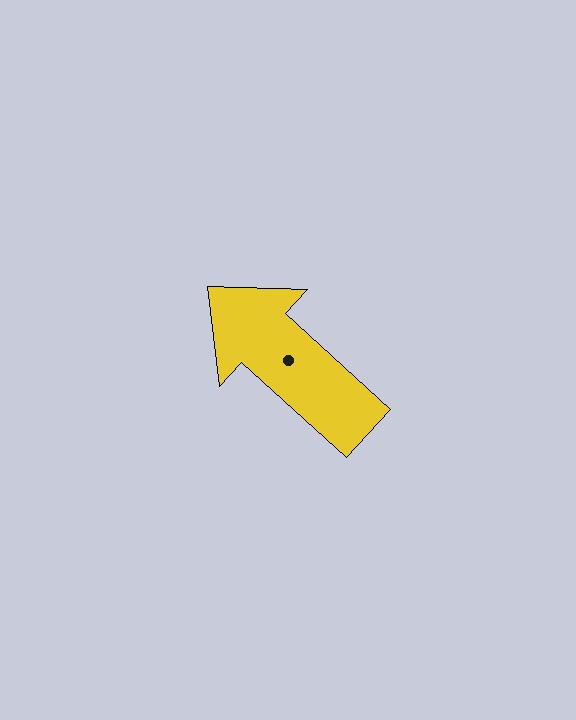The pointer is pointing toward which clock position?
Roughly 10 o'clock.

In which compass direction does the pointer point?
Northwest.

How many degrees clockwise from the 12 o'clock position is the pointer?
Approximately 312 degrees.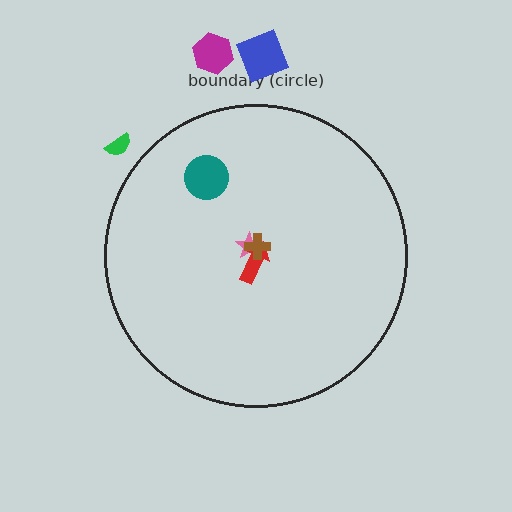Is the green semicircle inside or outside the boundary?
Outside.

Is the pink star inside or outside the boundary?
Inside.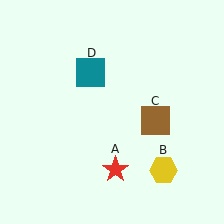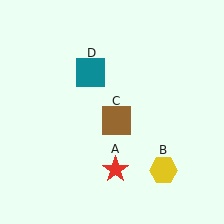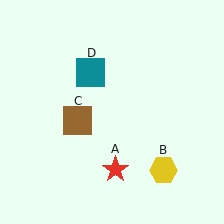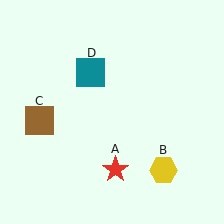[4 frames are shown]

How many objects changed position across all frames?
1 object changed position: brown square (object C).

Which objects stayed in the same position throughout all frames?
Red star (object A) and yellow hexagon (object B) and teal square (object D) remained stationary.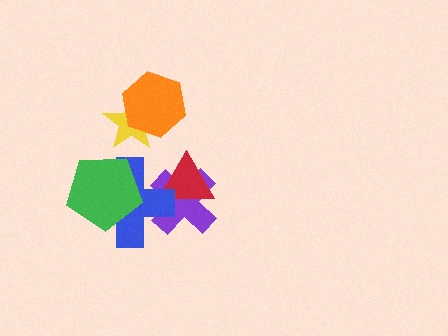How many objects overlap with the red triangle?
2 objects overlap with the red triangle.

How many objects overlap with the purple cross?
2 objects overlap with the purple cross.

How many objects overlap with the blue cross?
3 objects overlap with the blue cross.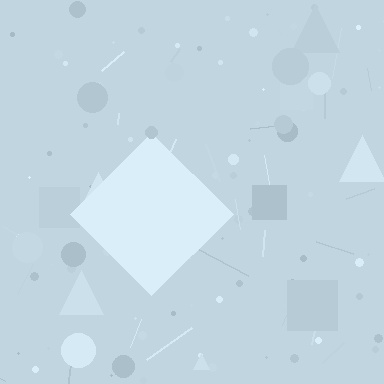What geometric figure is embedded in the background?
A diamond is embedded in the background.